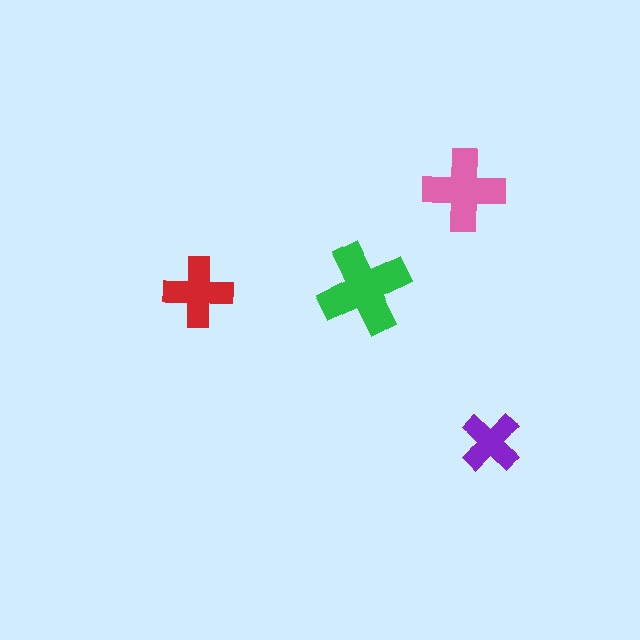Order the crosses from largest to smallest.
the green one, the pink one, the red one, the purple one.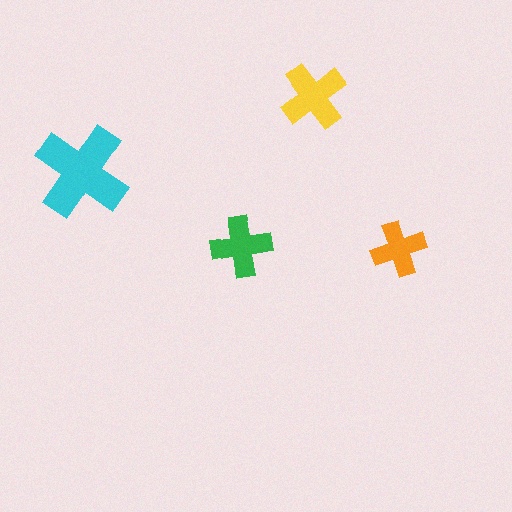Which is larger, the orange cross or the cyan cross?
The cyan one.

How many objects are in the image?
There are 4 objects in the image.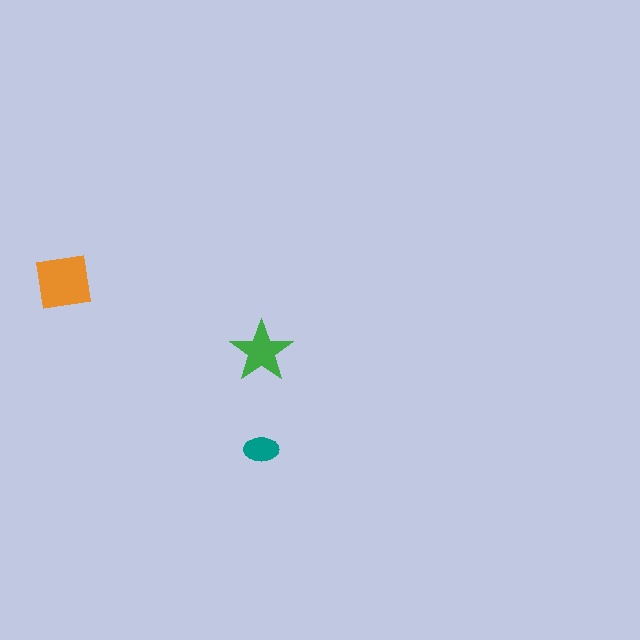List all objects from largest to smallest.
The orange square, the green star, the teal ellipse.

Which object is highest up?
The orange square is topmost.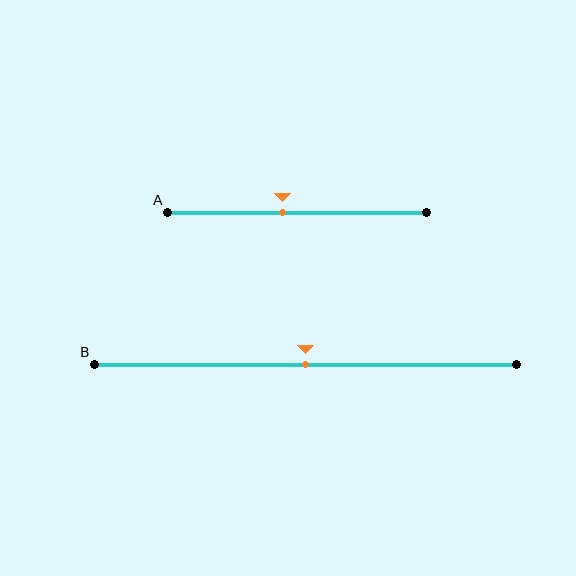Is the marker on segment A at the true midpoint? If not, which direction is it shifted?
No, the marker on segment A is shifted to the left by about 6% of the segment length.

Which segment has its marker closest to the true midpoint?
Segment B has its marker closest to the true midpoint.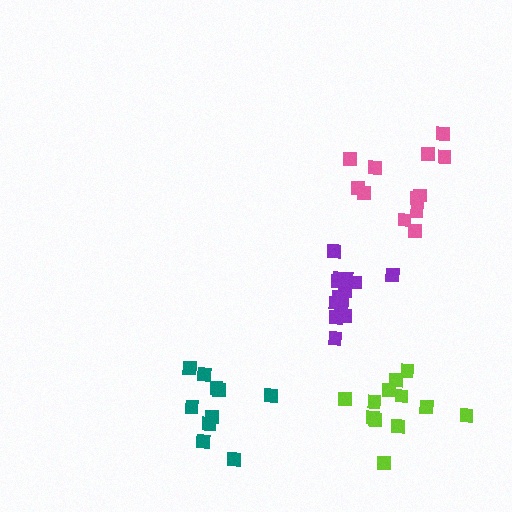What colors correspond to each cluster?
The clusters are colored: purple, teal, lime, pink.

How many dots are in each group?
Group 1: 13 dots, Group 2: 10 dots, Group 3: 12 dots, Group 4: 12 dots (47 total).